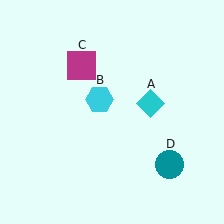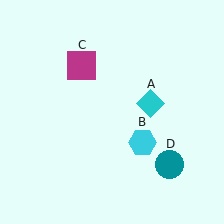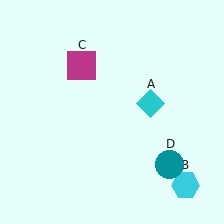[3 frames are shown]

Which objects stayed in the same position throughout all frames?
Cyan diamond (object A) and magenta square (object C) and teal circle (object D) remained stationary.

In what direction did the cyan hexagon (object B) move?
The cyan hexagon (object B) moved down and to the right.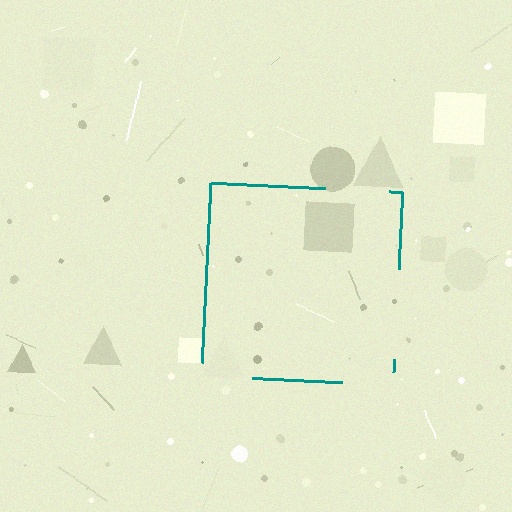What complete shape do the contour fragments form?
The contour fragments form a square.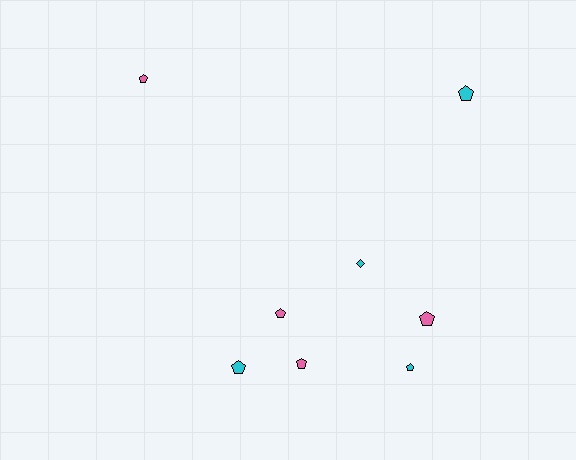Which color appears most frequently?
Pink, with 4 objects.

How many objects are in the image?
There are 8 objects.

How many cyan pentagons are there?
There are 3 cyan pentagons.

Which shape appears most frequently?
Pentagon, with 7 objects.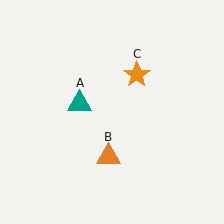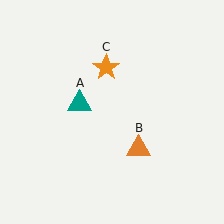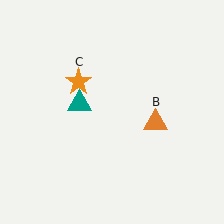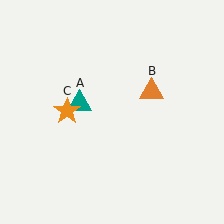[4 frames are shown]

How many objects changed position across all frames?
2 objects changed position: orange triangle (object B), orange star (object C).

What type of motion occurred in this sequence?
The orange triangle (object B), orange star (object C) rotated counterclockwise around the center of the scene.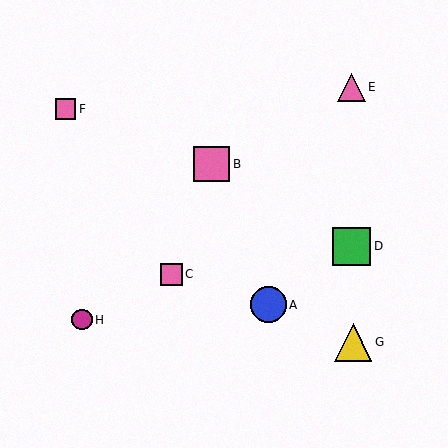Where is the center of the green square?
The center of the green square is at (351, 246).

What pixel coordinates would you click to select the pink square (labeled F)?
Click at (66, 109) to select the pink square F.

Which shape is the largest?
The green square (labeled D) is the largest.